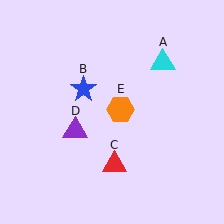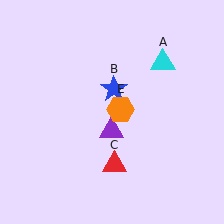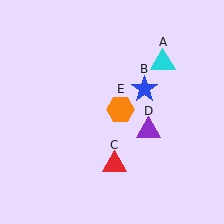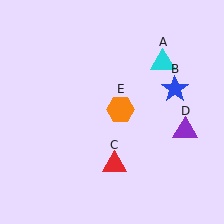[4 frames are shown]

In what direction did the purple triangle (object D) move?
The purple triangle (object D) moved right.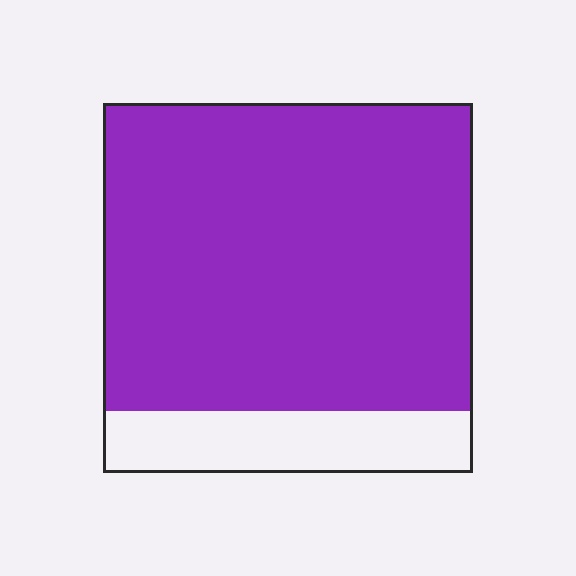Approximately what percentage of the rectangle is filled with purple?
Approximately 85%.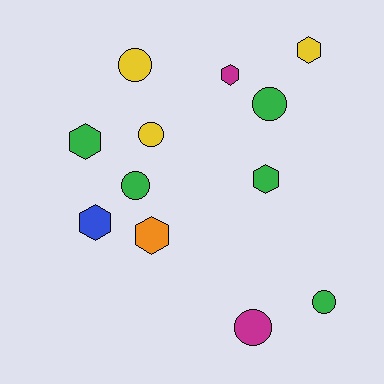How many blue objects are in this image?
There is 1 blue object.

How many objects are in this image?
There are 12 objects.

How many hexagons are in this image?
There are 6 hexagons.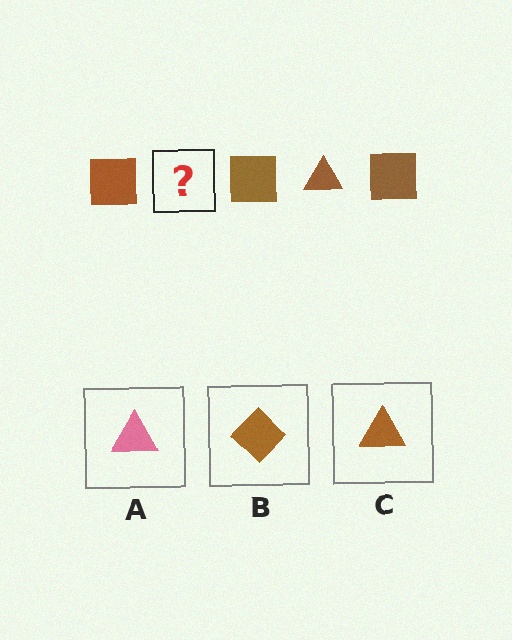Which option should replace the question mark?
Option C.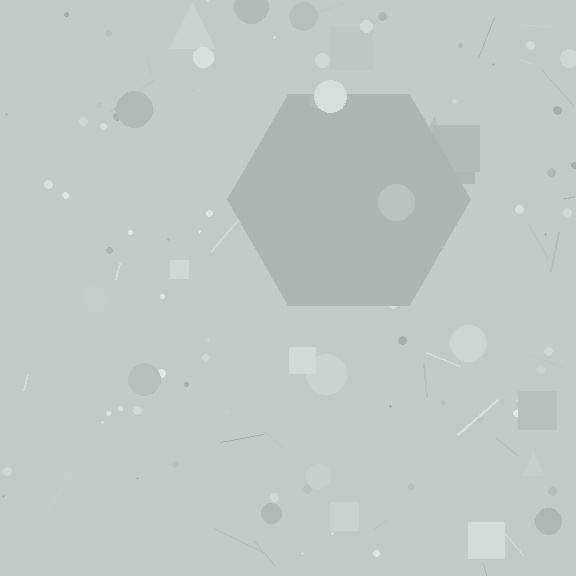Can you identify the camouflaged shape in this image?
The camouflaged shape is a hexagon.